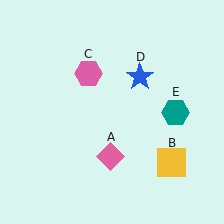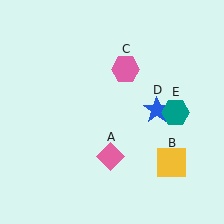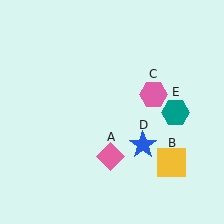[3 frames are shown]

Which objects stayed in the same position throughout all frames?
Pink diamond (object A) and yellow square (object B) and teal hexagon (object E) remained stationary.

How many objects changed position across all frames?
2 objects changed position: pink hexagon (object C), blue star (object D).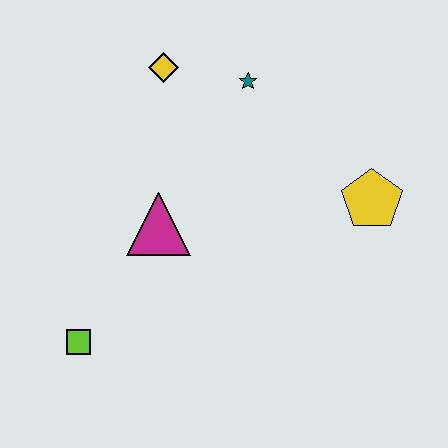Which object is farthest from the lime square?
The yellow pentagon is farthest from the lime square.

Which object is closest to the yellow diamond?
The teal star is closest to the yellow diamond.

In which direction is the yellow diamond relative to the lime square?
The yellow diamond is above the lime square.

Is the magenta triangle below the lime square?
No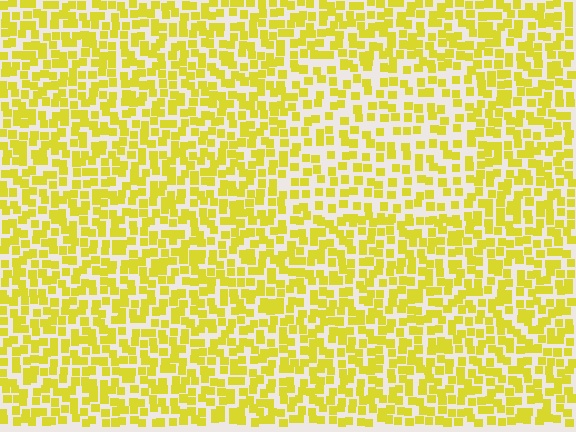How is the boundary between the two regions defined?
The boundary is defined by a change in element density (approximately 1.6x ratio). All elements are the same color, size, and shape.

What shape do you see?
I see a rectangle.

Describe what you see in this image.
The image contains small yellow elements arranged at two different densities. A rectangle-shaped region is visible where the elements are less densely packed than the surrounding area.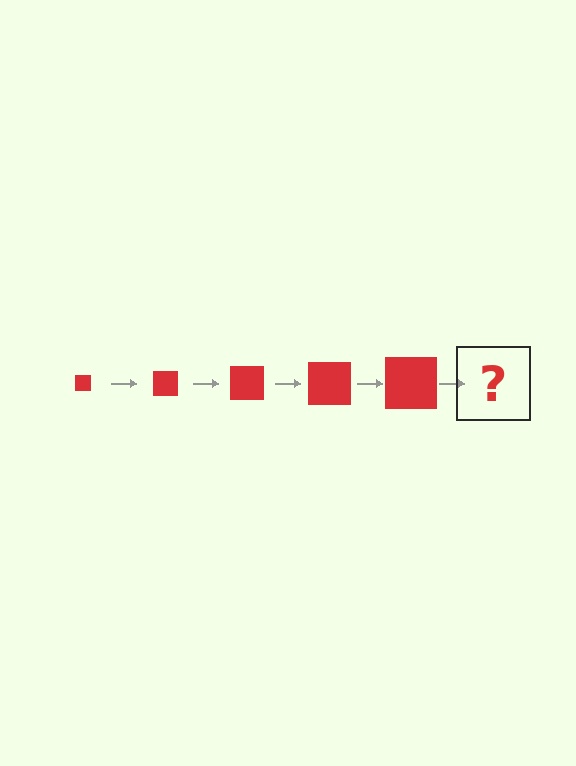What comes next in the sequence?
The next element should be a red square, larger than the previous one.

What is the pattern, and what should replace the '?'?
The pattern is that the square gets progressively larger each step. The '?' should be a red square, larger than the previous one.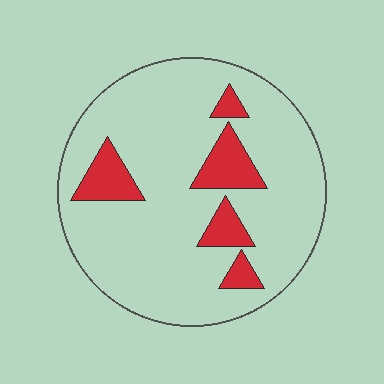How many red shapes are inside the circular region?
5.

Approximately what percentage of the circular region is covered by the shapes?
Approximately 15%.